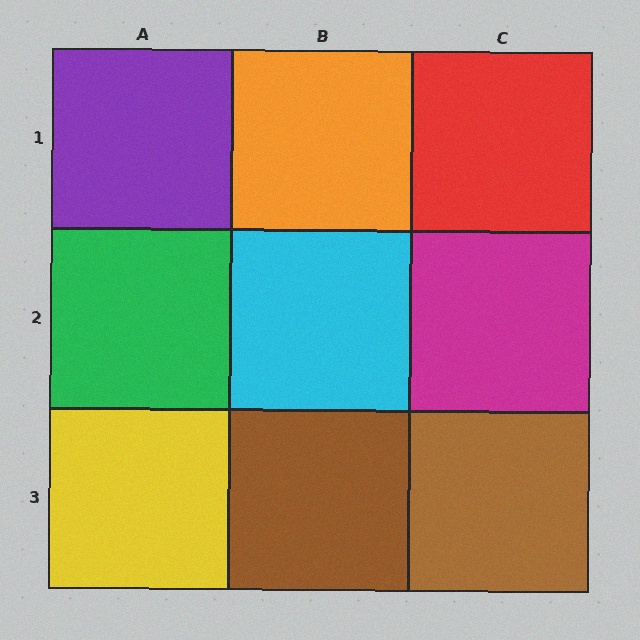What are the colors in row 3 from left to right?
Yellow, brown, brown.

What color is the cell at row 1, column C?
Red.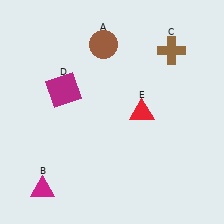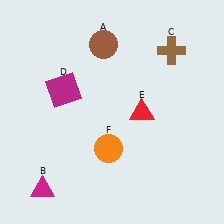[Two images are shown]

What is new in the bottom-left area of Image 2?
An orange circle (F) was added in the bottom-left area of Image 2.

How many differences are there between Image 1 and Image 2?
There is 1 difference between the two images.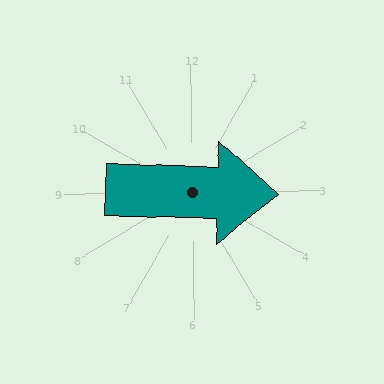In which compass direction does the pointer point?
East.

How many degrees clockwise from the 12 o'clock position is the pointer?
Approximately 92 degrees.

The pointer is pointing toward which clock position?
Roughly 3 o'clock.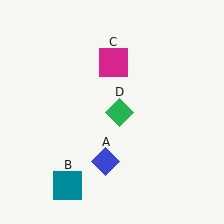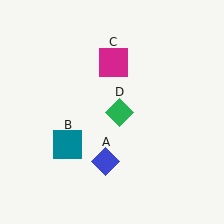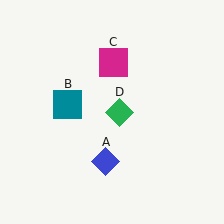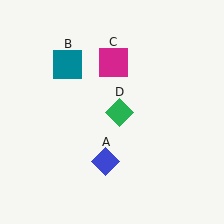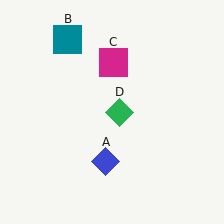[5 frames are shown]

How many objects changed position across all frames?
1 object changed position: teal square (object B).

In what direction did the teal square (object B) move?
The teal square (object B) moved up.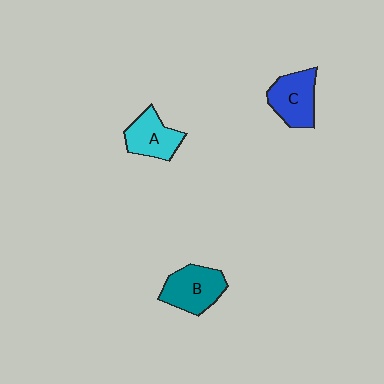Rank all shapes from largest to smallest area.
From largest to smallest: B (teal), C (blue), A (cyan).